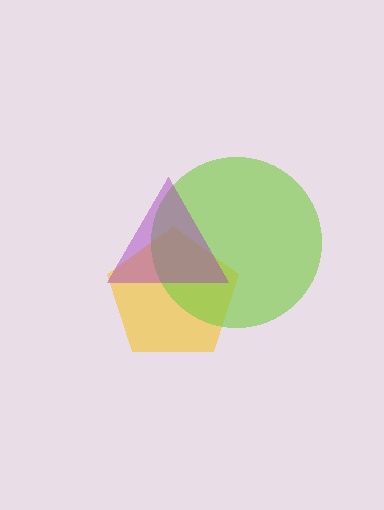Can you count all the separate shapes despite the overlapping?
Yes, there are 3 separate shapes.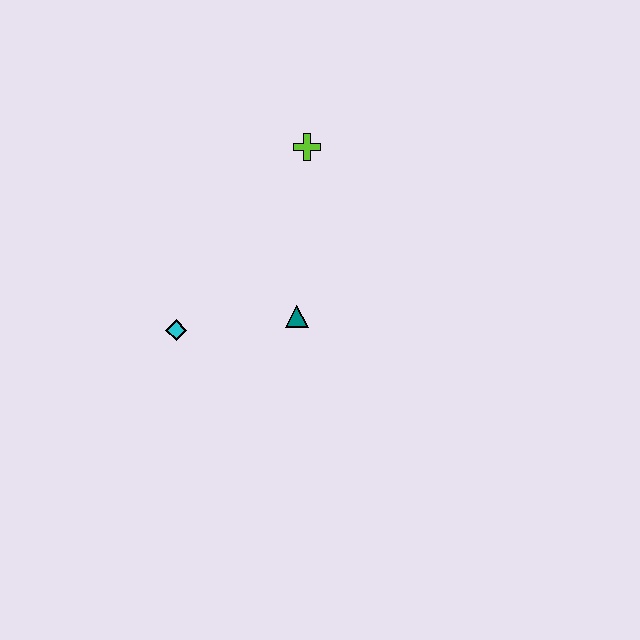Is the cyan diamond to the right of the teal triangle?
No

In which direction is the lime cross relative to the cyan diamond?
The lime cross is above the cyan diamond.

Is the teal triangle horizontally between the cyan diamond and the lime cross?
Yes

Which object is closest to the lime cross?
The teal triangle is closest to the lime cross.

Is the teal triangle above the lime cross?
No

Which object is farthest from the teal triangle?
The lime cross is farthest from the teal triangle.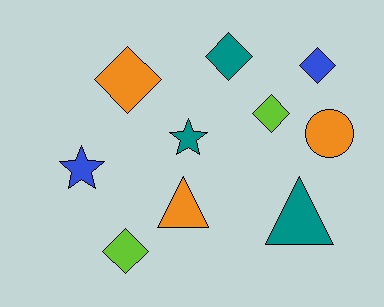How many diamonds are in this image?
There are 5 diamonds.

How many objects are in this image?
There are 10 objects.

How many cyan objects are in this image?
There are no cyan objects.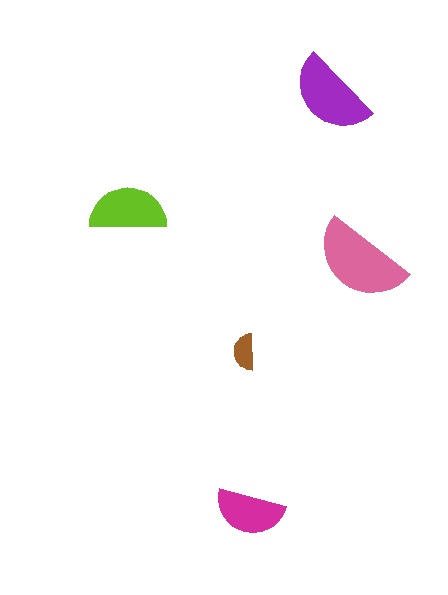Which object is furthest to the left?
The lime semicircle is leftmost.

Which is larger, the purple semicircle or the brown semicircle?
The purple one.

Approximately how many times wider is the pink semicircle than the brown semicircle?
About 2.5 times wider.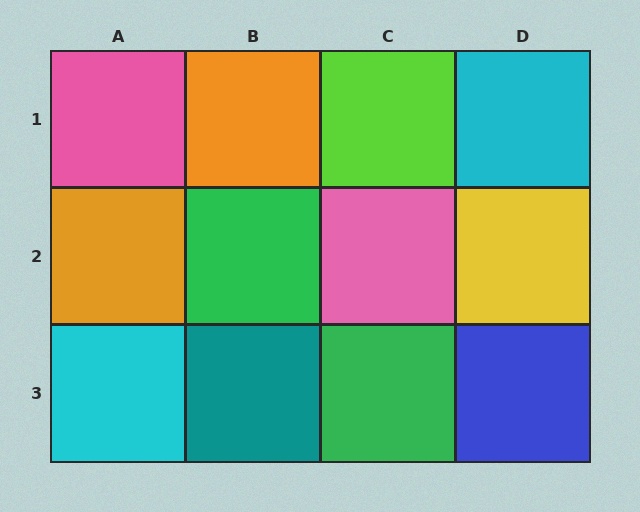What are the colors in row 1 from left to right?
Pink, orange, lime, cyan.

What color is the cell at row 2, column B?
Green.